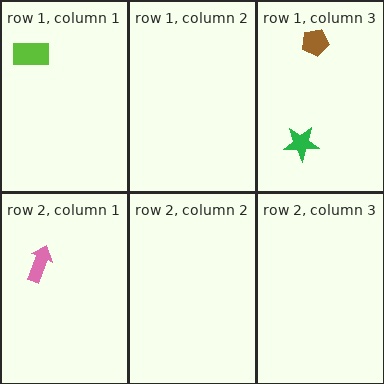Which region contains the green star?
The row 1, column 3 region.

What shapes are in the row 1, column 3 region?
The green star, the brown pentagon.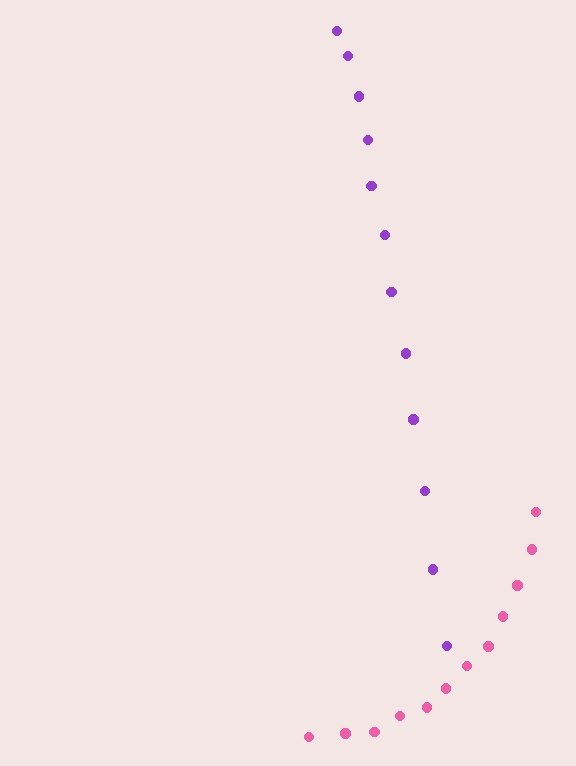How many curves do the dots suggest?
There are 2 distinct paths.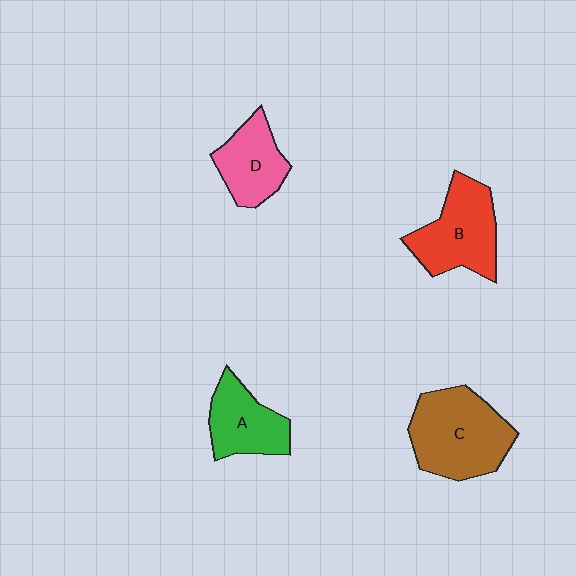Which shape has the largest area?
Shape C (brown).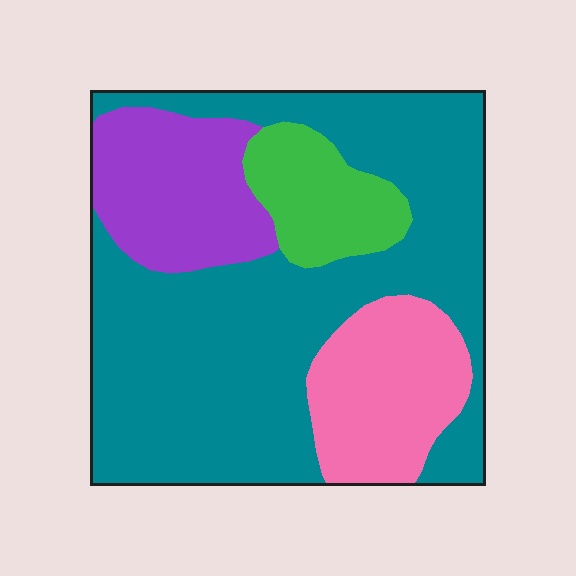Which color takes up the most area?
Teal, at roughly 60%.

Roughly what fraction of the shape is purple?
Purple takes up less than a quarter of the shape.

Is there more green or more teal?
Teal.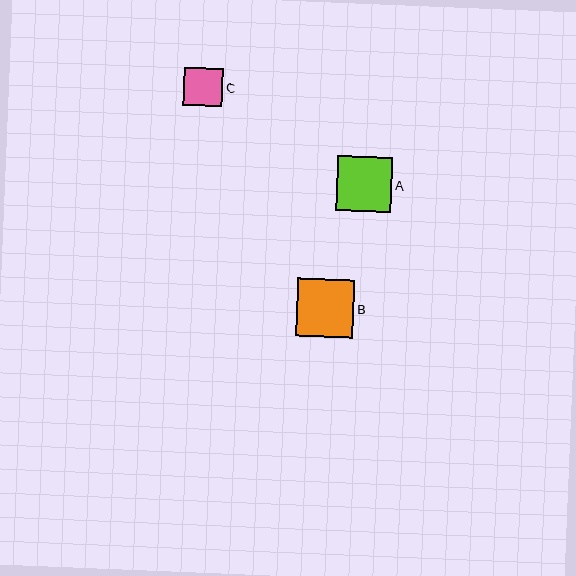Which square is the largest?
Square B is the largest with a size of approximately 57 pixels.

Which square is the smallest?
Square C is the smallest with a size of approximately 39 pixels.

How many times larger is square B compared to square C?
Square B is approximately 1.5 times the size of square C.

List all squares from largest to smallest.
From largest to smallest: B, A, C.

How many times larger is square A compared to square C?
Square A is approximately 1.4 times the size of square C.